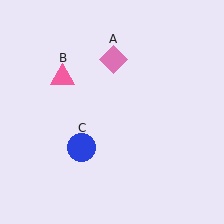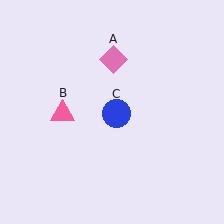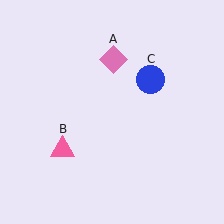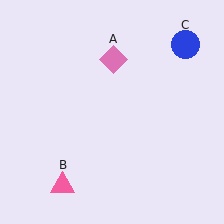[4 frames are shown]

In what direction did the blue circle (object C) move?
The blue circle (object C) moved up and to the right.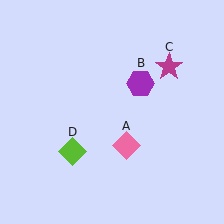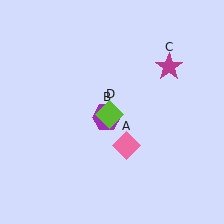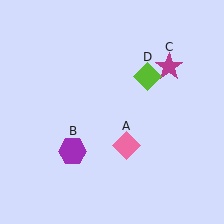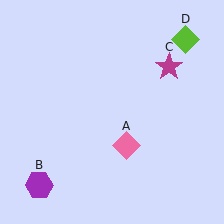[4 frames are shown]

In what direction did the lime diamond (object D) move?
The lime diamond (object D) moved up and to the right.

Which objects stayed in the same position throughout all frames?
Pink diamond (object A) and magenta star (object C) remained stationary.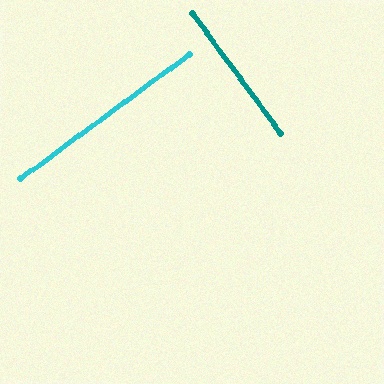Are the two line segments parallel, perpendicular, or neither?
Perpendicular — they meet at approximately 90°.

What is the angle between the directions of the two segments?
Approximately 90 degrees.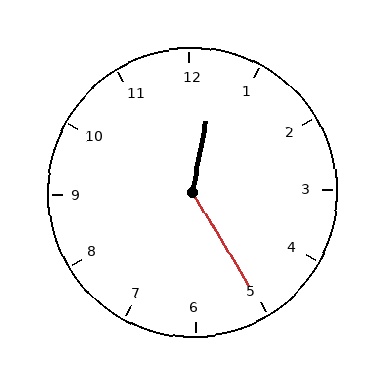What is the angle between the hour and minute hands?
Approximately 138 degrees.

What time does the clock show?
12:25.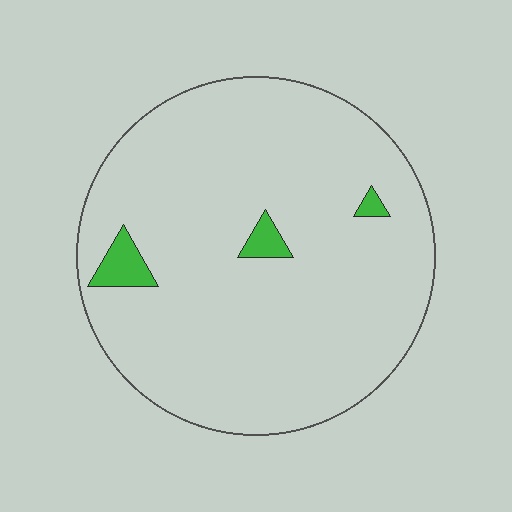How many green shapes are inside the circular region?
3.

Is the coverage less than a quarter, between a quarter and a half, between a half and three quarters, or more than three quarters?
Less than a quarter.